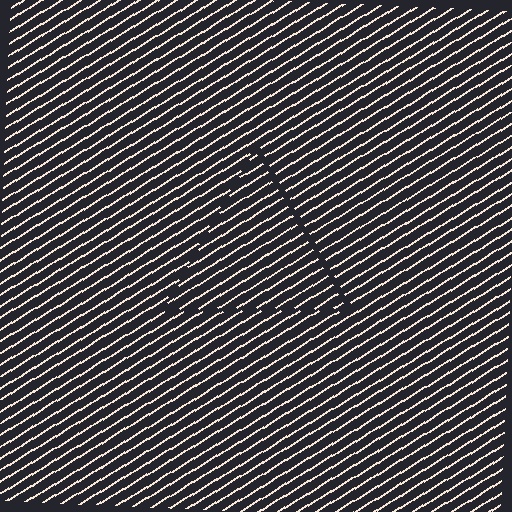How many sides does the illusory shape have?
3 sides — the line-ends trace a triangle.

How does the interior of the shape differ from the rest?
The interior of the shape contains the same grating, shifted by half a period — the contour is defined by the phase discontinuity where line-ends from the inner and outer gratings abut.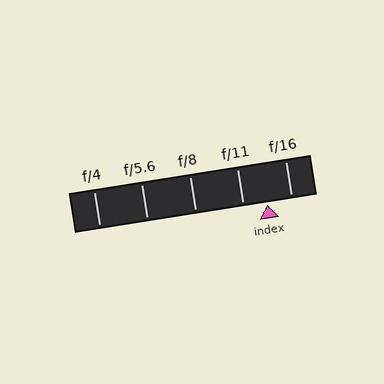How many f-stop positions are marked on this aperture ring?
There are 5 f-stop positions marked.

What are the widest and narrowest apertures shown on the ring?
The widest aperture shown is f/4 and the narrowest is f/16.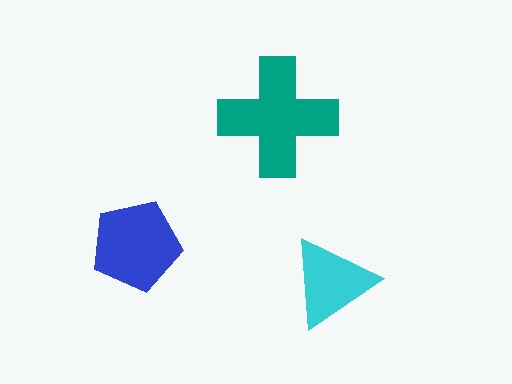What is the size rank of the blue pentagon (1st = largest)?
2nd.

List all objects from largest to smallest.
The teal cross, the blue pentagon, the cyan triangle.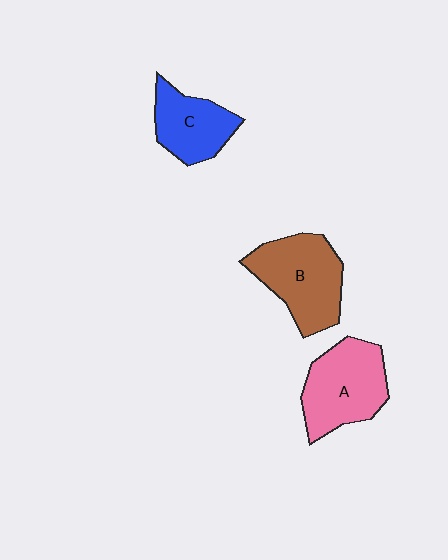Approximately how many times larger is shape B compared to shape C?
Approximately 1.4 times.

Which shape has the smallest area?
Shape C (blue).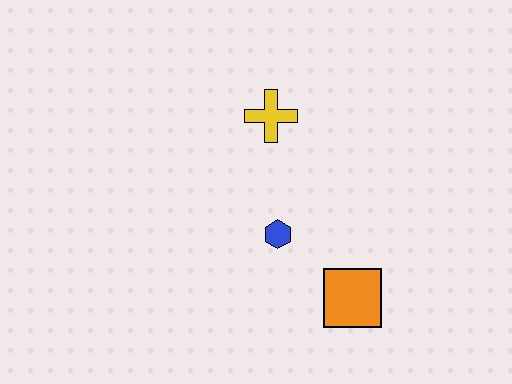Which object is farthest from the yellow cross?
The orange square is farthest from the yellow cross.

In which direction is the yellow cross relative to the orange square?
The yellow cross is above the orange square.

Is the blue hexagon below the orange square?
No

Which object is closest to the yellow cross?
The blue hexagon is closest to the yellow cross.